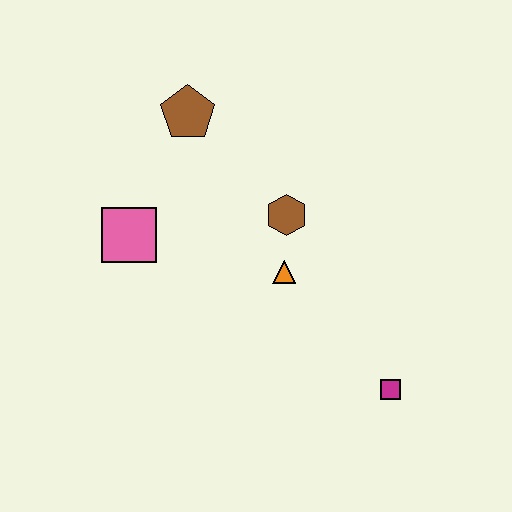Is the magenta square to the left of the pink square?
No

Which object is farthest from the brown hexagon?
The magenta square is farthest from the brown hexagon.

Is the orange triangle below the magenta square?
No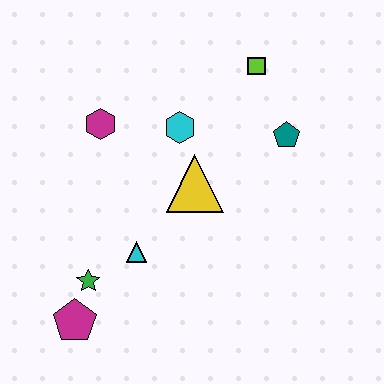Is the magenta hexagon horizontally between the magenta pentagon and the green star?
No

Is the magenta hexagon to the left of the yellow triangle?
Yes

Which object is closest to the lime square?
The teal pentagon is closest to the lime square.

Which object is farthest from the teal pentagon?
The magenta pentagon is farthest from the teal pentagon.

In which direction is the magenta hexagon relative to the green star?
The magenta hexagon is above the green star.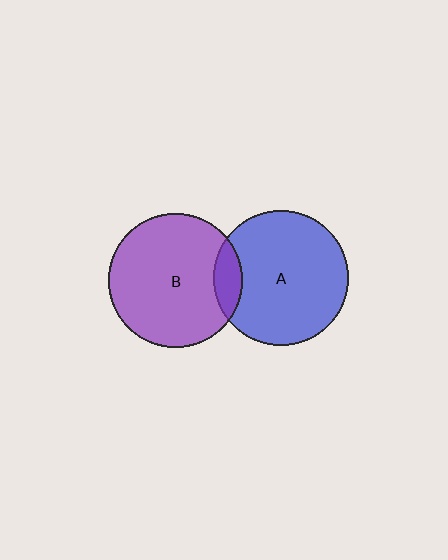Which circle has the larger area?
Circle A (blue).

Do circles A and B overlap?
Yes.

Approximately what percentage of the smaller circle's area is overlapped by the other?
Approximately 10%.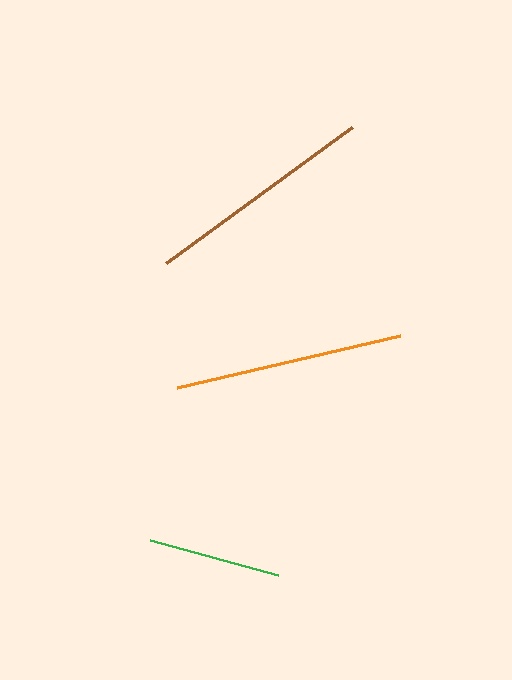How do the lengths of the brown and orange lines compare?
The brown and orange lines are approximately the same length.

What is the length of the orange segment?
The orange segment is approximately 229 pixels long.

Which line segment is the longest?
The brown line is the longest at approximately 231 pixels.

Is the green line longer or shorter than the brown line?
The brown line is longer than the green line.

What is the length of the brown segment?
The brown segment is approximately 231 pixels long.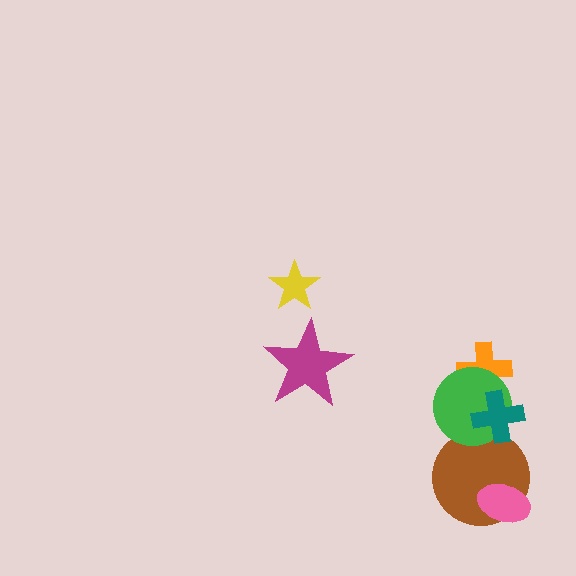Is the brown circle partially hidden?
Yes, it is partially covered by another shape.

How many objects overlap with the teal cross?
2 objects overlap with the teal cross.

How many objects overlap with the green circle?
3 objects overlap with the green circle.